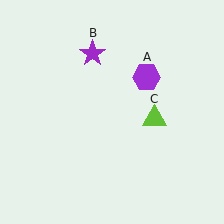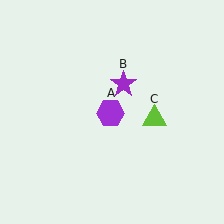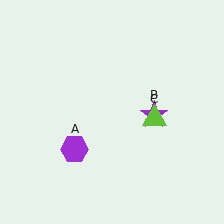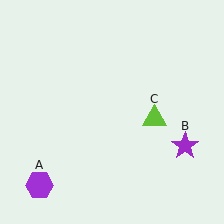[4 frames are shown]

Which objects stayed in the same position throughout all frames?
Lime triangle (object C) remained stationary.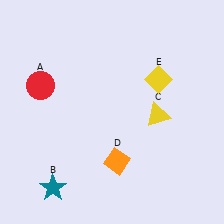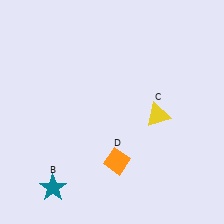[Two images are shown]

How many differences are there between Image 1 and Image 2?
There are 2 differences between the two images.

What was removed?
The red circle (A), the yellow diamond (E) were removed in Image 2.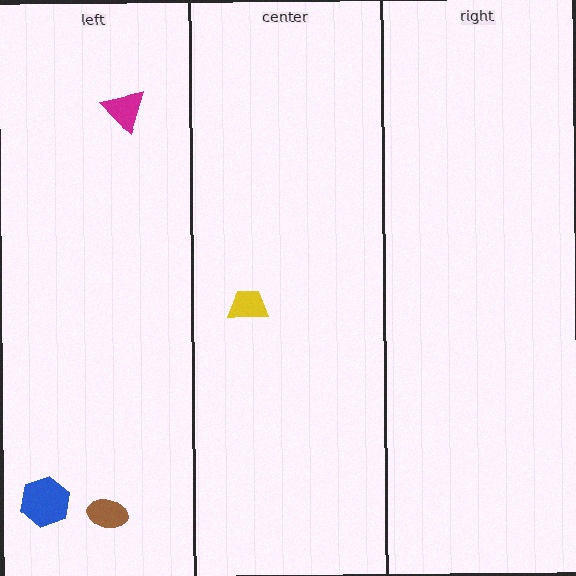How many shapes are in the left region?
3.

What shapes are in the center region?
The yellow trapezoid.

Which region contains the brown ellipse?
The left region.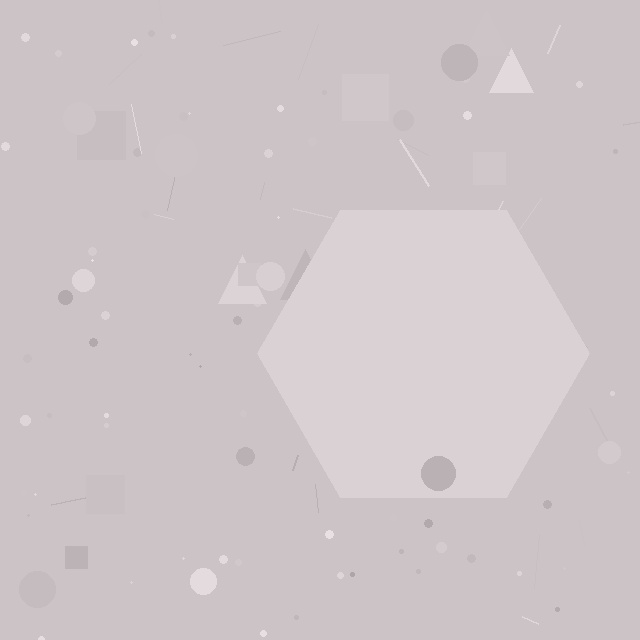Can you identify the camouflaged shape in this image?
The camouflaged shape is a hexagon.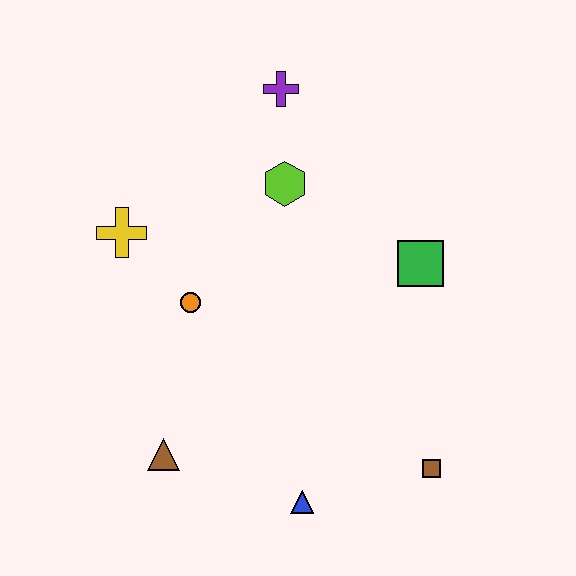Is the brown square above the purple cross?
No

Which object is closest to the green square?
The lime hexagon is closest to the green square.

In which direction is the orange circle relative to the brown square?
The orange circle is to the left of the brown square.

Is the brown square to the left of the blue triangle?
No